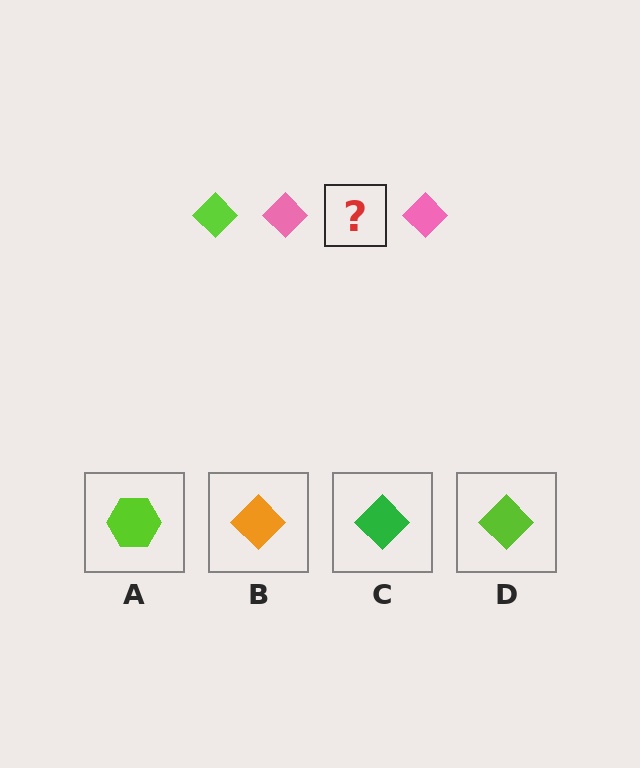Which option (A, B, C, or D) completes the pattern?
D.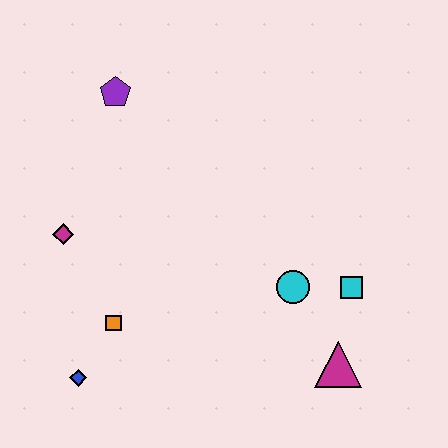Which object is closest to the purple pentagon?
The magenta diamond is closest to the purple pentagon.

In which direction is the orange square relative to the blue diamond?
The orange square is above the blue diamond.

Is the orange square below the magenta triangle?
No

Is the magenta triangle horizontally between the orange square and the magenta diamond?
No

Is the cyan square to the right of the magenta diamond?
Yes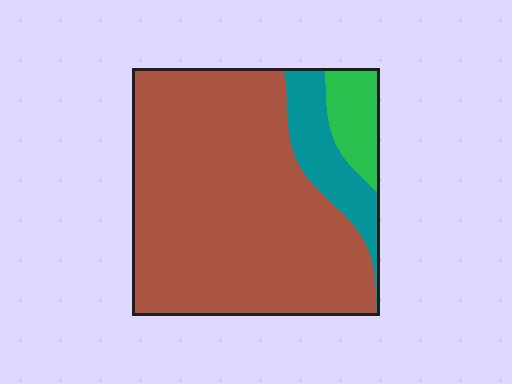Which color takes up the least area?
Green, at roughly 10%.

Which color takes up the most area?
Brown, at roughly 80%.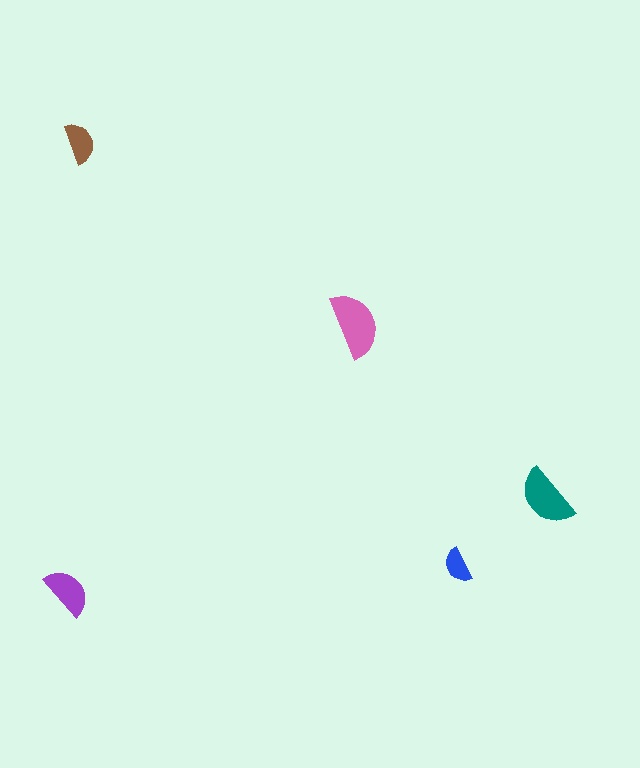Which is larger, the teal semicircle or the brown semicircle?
The teal one.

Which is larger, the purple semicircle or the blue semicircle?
The purple one.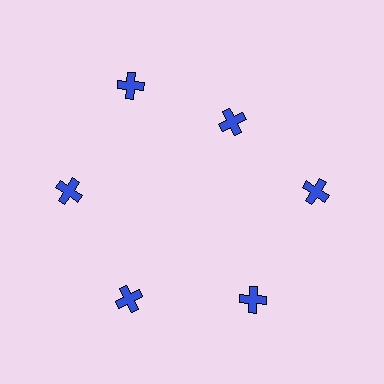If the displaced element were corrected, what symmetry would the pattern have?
It would have 6-fold rotational symmetry — the pattern would map onto itself every 60 degrees.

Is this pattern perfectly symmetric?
No. The 6 blue crosses are arranged in a ring, but one element near the 1 o'clock position is pulled inward toward the center, breaking the 6-fold rotational symmetry.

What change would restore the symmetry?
The symmetry would be restored by moving it outward, back onto the ring so that all 6 crosses sit at equal angles and equal distance from the center.